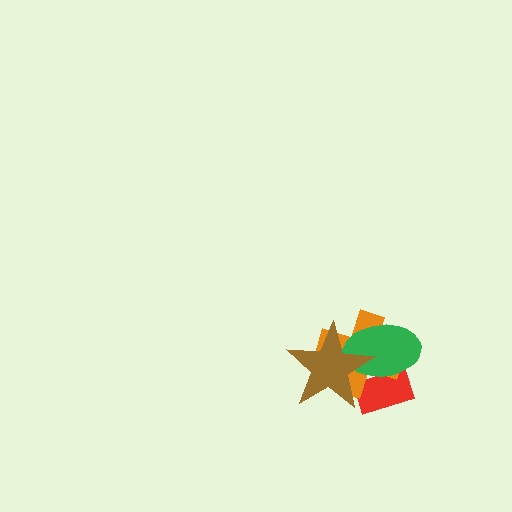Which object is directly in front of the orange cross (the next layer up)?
The green ellipse is directly in front of the orange cross.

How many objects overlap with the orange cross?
3 objects overlap with the orange cross.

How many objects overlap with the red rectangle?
3 objects overlap with the red rectangle.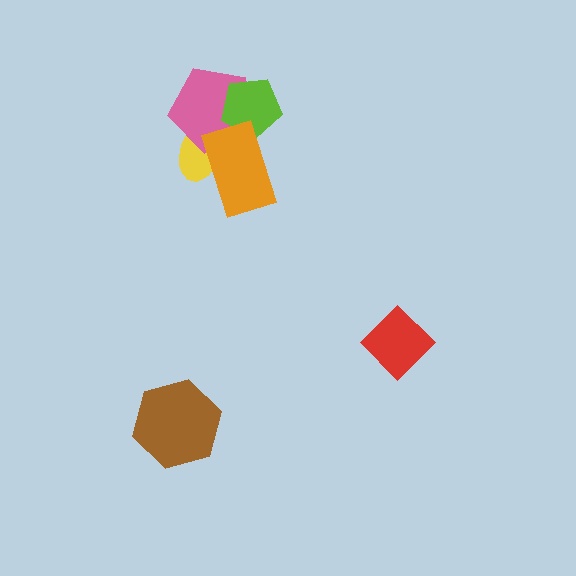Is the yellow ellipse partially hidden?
Yes, it is partially covered by another shape.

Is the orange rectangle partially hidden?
No, no other shape covers it.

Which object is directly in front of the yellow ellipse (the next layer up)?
The pink pentagon is directly in front of the yellow ellipse.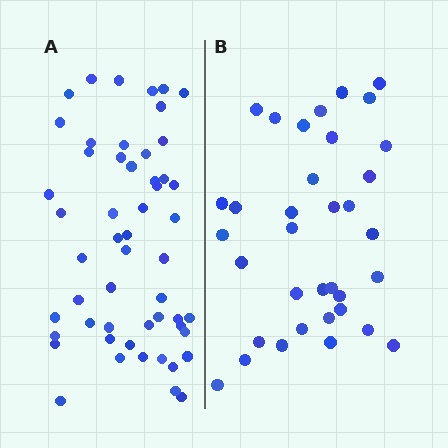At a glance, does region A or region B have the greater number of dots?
Region A (the left region) has more dots.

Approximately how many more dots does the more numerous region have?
Region A has approximately 20 more dots than region B.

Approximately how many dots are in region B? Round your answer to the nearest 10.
About 40 dots. (The exact count is 35, which rounds to 40.)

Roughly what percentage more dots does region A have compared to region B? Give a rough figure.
About 50% more.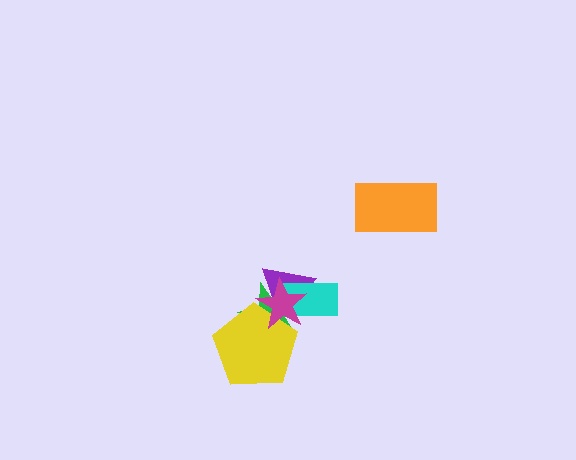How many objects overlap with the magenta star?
4 objects overlap with the magenta star.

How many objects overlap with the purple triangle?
4 objects overlap with the purple triangle.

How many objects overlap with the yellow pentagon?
3 objects overlap with the yellow pentagon.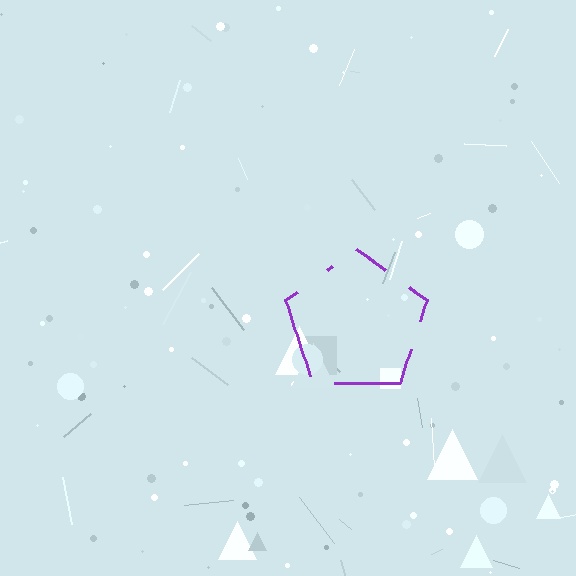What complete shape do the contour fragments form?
The contour fragments form a pentagon.